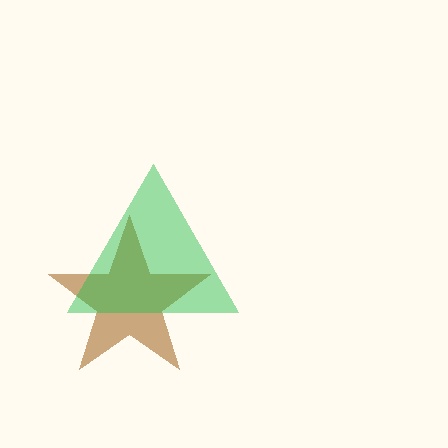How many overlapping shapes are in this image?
There are 2 overlapping shapes in the image.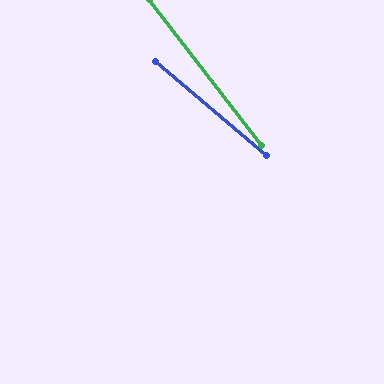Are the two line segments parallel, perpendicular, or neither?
Neither parallel nor perpendicular — they differ by about 12°.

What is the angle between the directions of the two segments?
Approximately 12 degrees.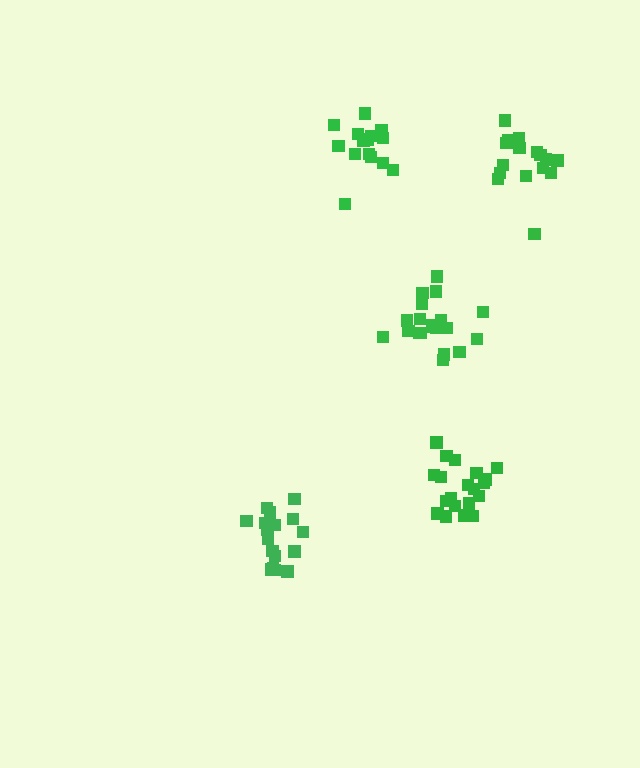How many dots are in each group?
Group 1: 15 dots, Group 2: 20 dots, Group 3: 18 dots, Group 4: 18 dots, Group 5: 20 dots (91 total).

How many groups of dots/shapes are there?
There are 5 groups.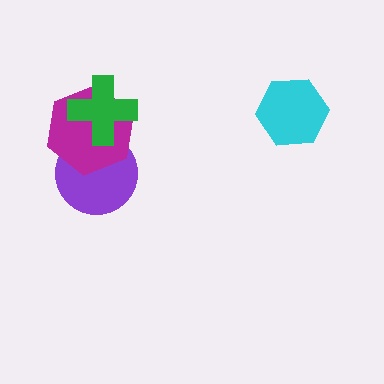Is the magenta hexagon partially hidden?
Yes, it is partially covered by another shape.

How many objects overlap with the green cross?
2 objects overlap with the green cross.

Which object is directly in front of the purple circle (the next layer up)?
The magenta hexagon is directly in front of the purple circle.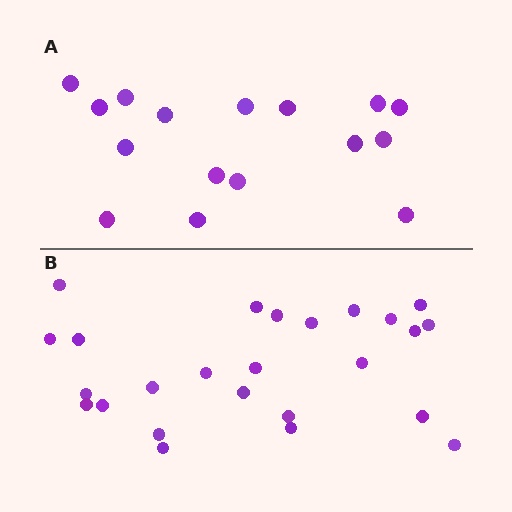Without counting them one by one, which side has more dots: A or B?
Region B (the bottom region) has more dots.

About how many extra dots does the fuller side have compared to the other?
Region B has roughly 8 or so more dots than region A.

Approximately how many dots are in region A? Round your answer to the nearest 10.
About 20 dots. (The exact count is 16, which rounds to 20.)